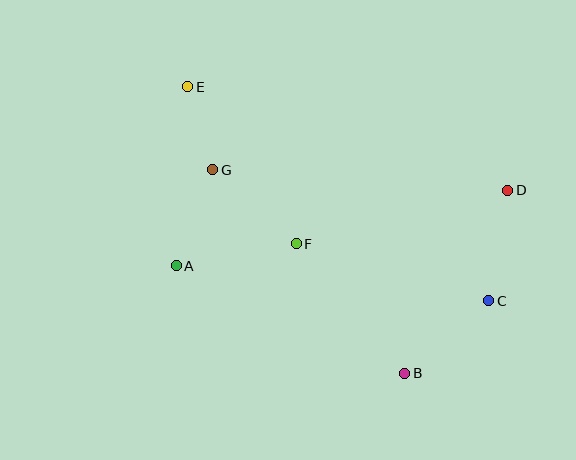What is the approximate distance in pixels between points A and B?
The distance between A and B is approximately 253 pixels.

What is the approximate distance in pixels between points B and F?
The distance between B and F is approximately 169 pixels.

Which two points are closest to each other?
Points E and G are closest to each other.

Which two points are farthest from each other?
Points C and E are farthest from each other.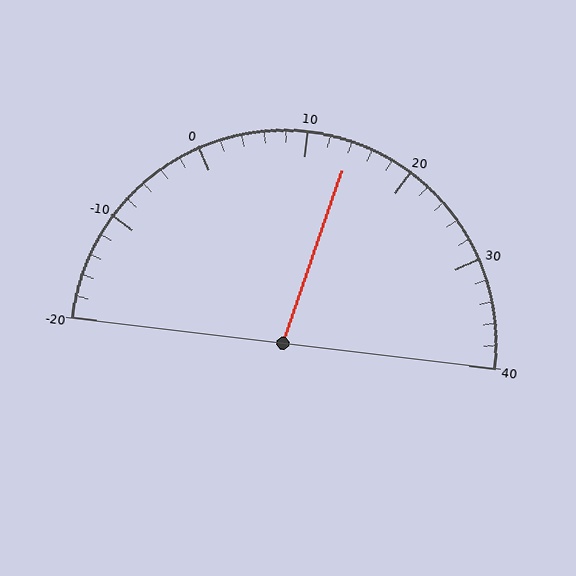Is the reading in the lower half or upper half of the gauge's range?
The reading is in the upper half of the range (-20 to 40).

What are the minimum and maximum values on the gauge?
The gauge ranges from -20 to 40.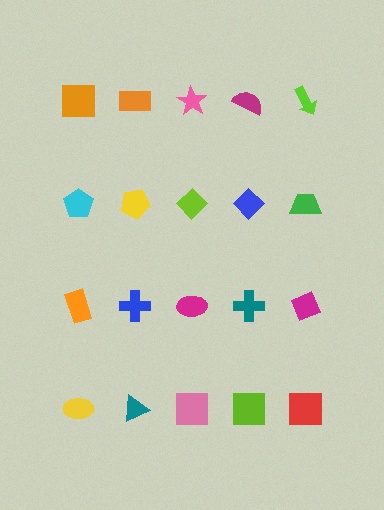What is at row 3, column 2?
A blue cross.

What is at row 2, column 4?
A blue diamond.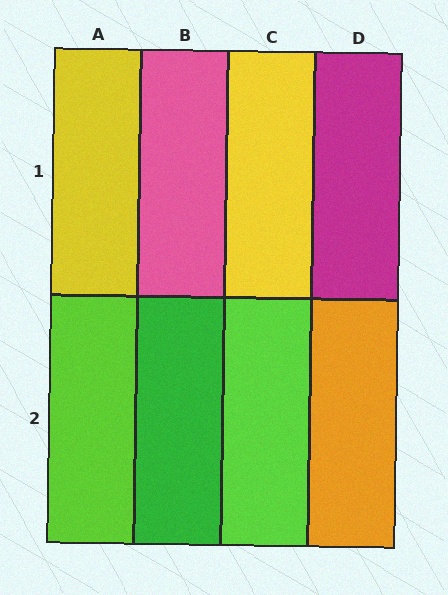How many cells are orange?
1 cell is orange.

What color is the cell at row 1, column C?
Yellow.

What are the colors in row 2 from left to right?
Lime, green, lime, orange.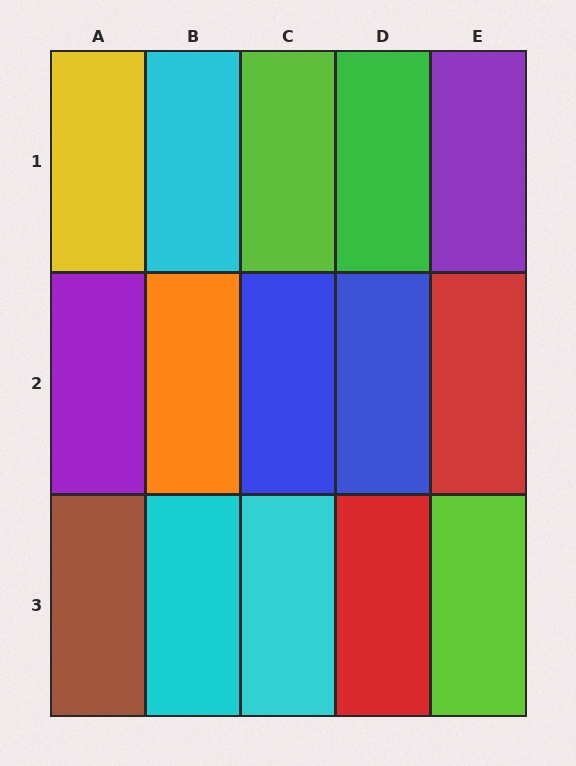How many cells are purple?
2 cells are purple.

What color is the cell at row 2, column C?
Blue.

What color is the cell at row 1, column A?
Yellow.